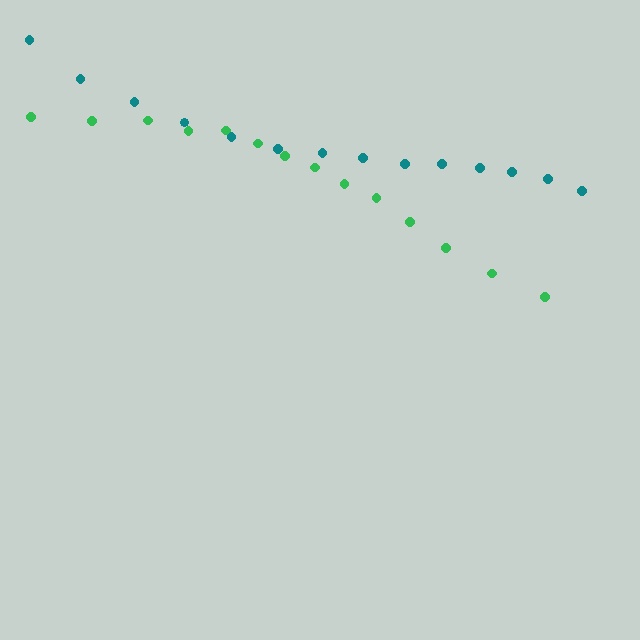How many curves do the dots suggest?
There are 2 distinct paths.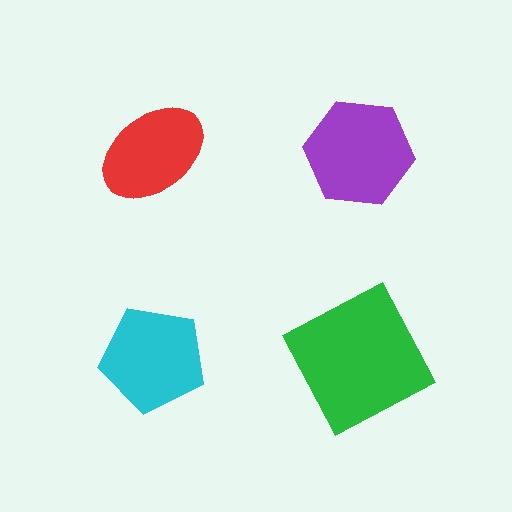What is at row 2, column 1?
A cyan pentagon.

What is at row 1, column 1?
A red ellipse.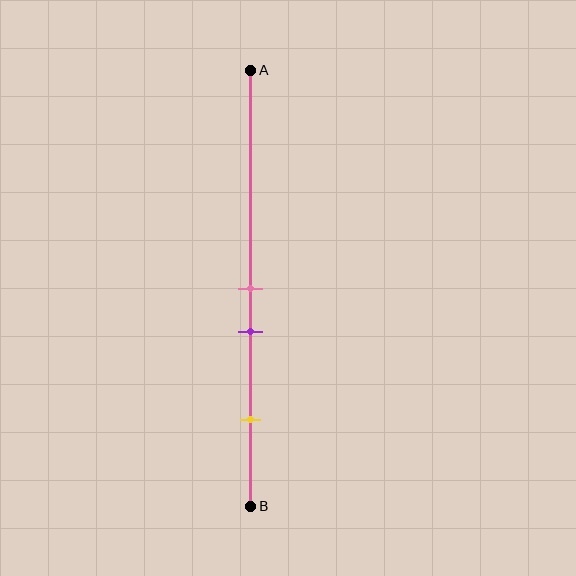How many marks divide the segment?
There are 3 marks dividing the segment.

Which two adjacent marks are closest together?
The pink and purple marks are the closest adjacent pair.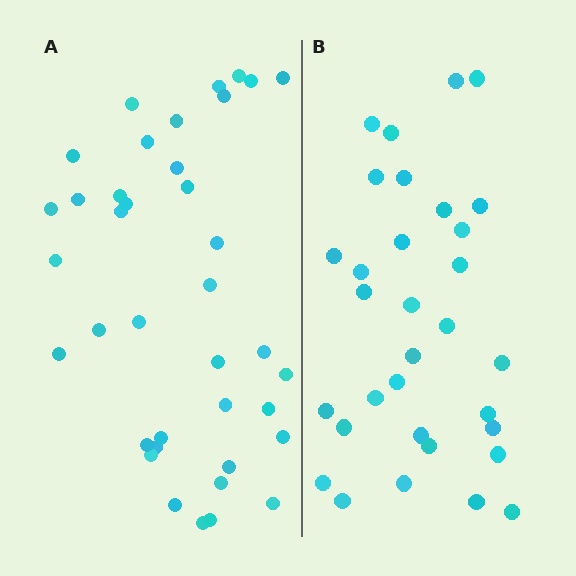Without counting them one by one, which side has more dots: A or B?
Region A (the left region) has more dots.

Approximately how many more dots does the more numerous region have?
Region A has about 6 more dots than region B.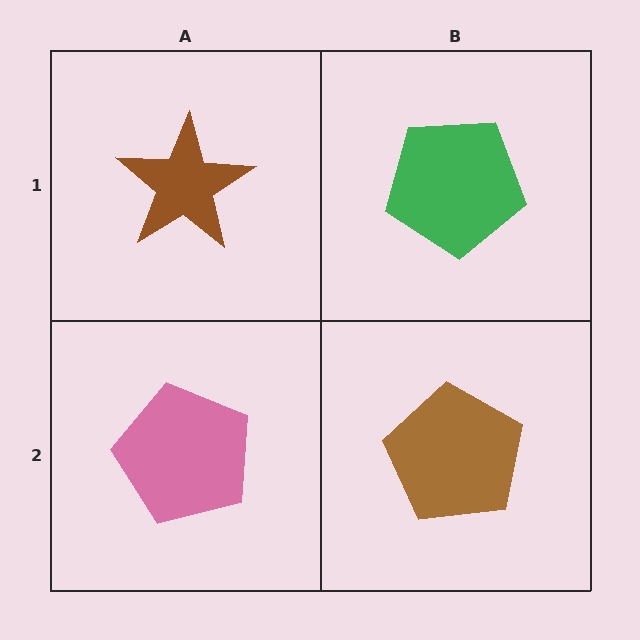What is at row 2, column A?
A pink pentagon.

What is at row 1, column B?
A green pentagon.